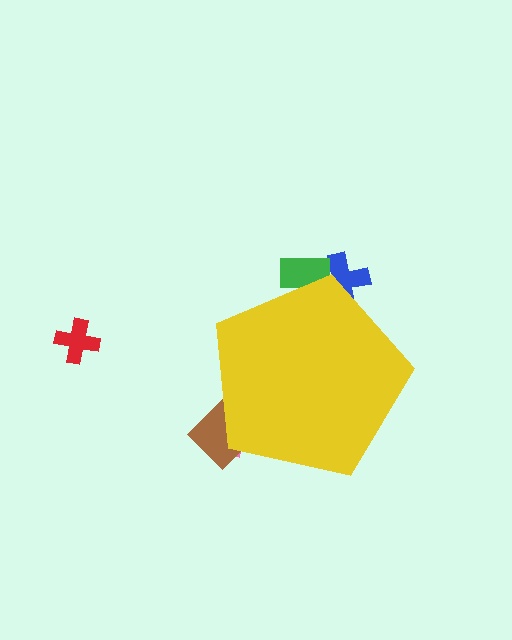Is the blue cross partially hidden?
Yes, the blue cross is partially hidden behind the yellow pentagon.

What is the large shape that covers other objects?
A yellow pentagon.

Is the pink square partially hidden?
Yes, the pink square is partially hidden behind the yellow pentagon.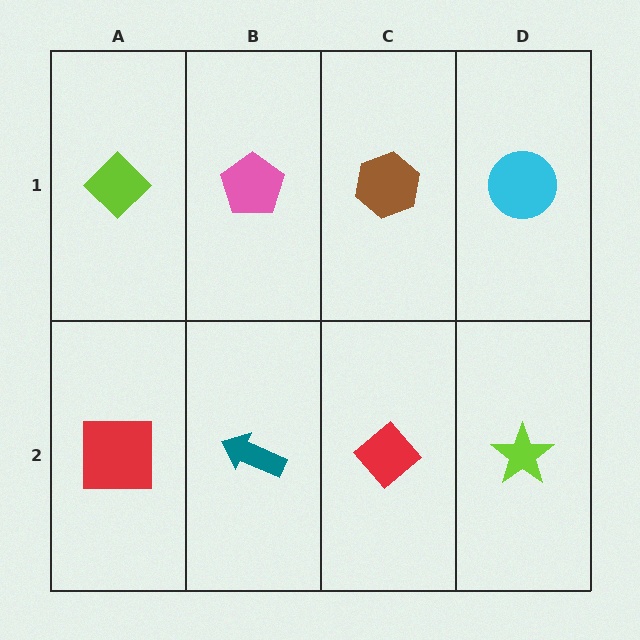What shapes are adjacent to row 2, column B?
A pink pentagon (row 1, column B), a red square (row 2, column A), a red diamond (row 2, column C).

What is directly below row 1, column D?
A lime star.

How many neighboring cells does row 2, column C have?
3.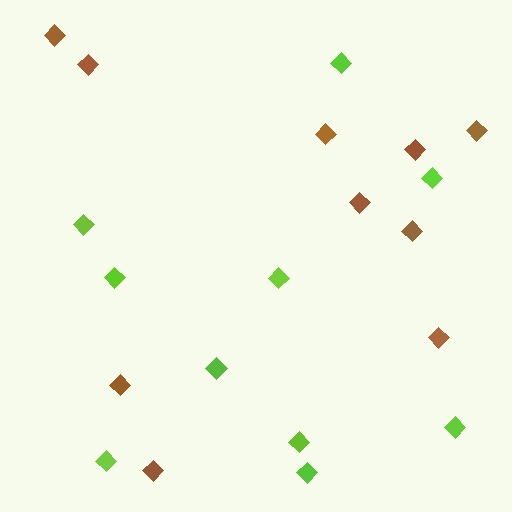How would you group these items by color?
There are 2 groups: one group of brown diamonds (10) and one group of lime diamonds (10).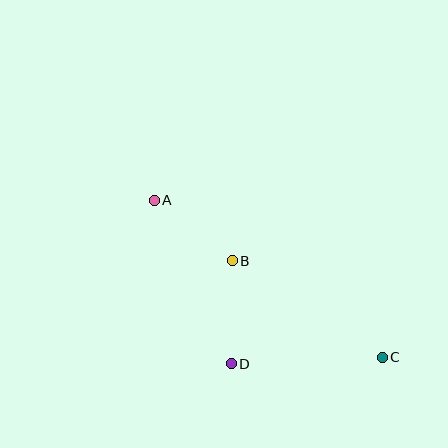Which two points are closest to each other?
Points A and B are closest to each other.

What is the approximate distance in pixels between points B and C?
The distance between B and C is approximately 178 pixels.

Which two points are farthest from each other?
Points A and C are farthest from each other.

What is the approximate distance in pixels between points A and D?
The distance between A and D is approximately 181 pixels.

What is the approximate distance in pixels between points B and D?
The distance between B and D is approximately 103 pixels.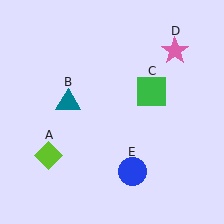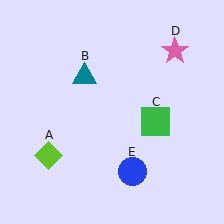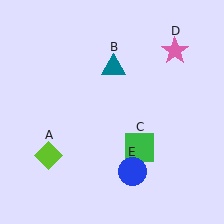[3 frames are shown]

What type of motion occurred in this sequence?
The teal triangle (object B), green square (object C) rotated clockwise around the center of the scene.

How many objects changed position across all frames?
2 objects changed position: teal triangle (object B), green square (object C).